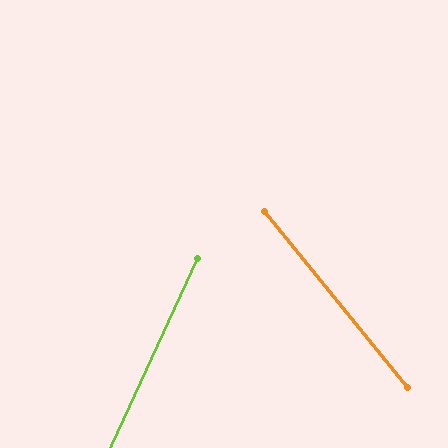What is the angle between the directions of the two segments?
Approximately 64 degrees.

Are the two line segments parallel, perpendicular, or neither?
Neither parallel nor perpendicular — they differ by about 64°.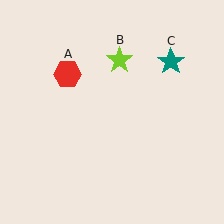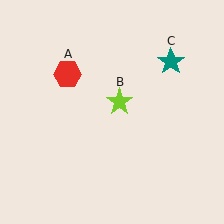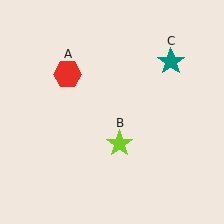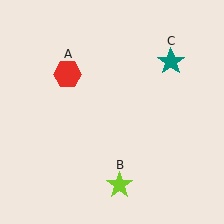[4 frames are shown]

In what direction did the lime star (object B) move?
The lime star (object B) moved down.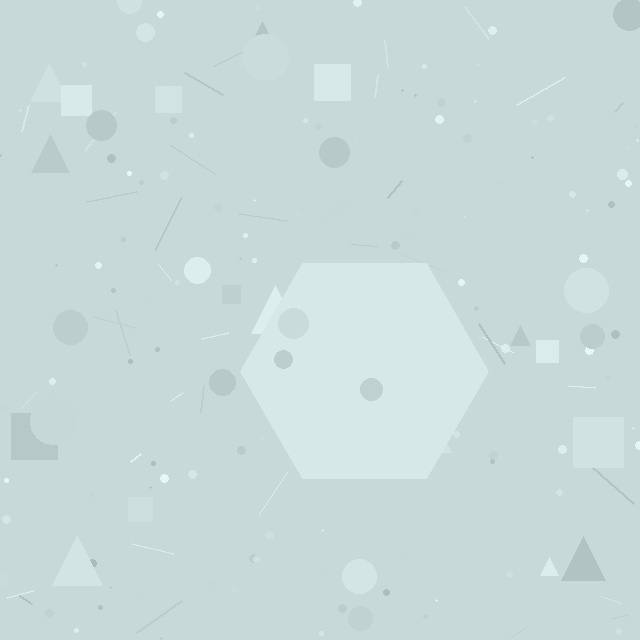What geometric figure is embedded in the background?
A hexagon is embedded in the background.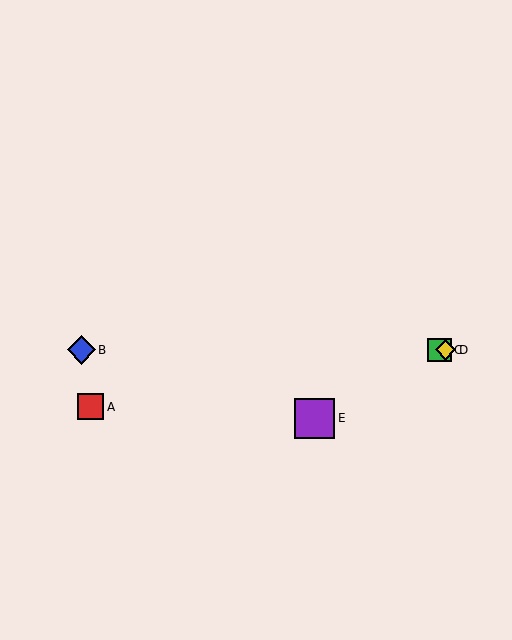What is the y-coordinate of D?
Object D is at y≈350.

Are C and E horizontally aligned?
No, C is at y≈350 and E is at y≈418.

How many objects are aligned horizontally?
3 objects (B, C, D) are aligned horizontally.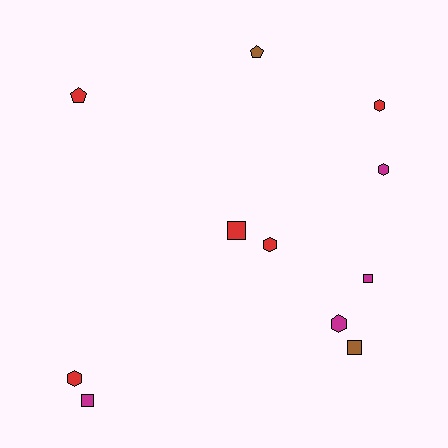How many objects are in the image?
There are 11 objects.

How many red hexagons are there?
There are 3 red hexagons.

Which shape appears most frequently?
Hexagon, with 5 objects.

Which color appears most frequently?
Red, with 5 objects.